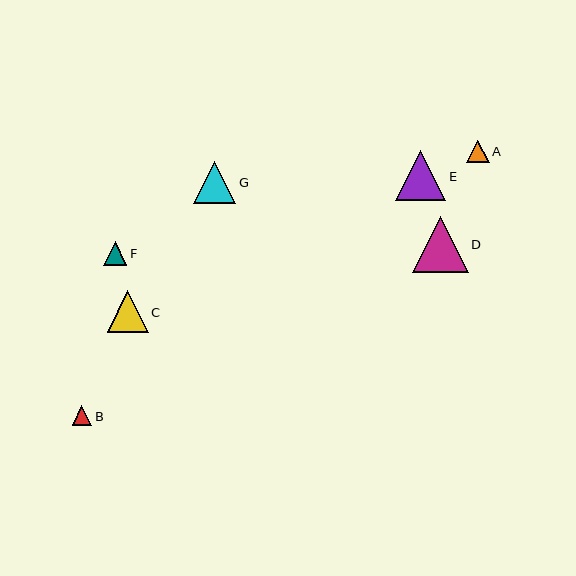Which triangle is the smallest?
Triangle B is the smallest with a size of approximately 20 pixels.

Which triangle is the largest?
Triangle D is the largest with a size of approximately 56 pixels.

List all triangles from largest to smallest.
From largest to smallest: D, E, G, C, F, A, B.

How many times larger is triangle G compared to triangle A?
Triangle G is approximately 1.8 times the size of triangle A.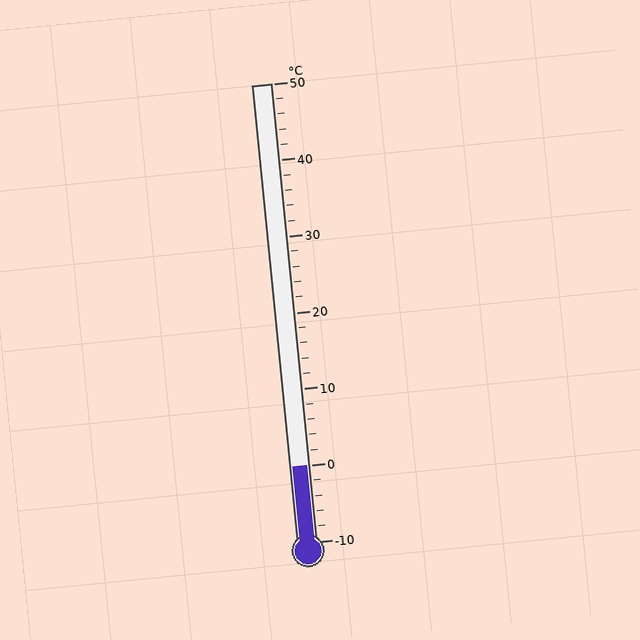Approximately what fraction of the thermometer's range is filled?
The thermometer is filled to approximately 15% of its range.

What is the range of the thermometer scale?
The thermometer scale ranges from -10°C to 50°C.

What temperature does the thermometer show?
The thermometer shows approximately 0°C.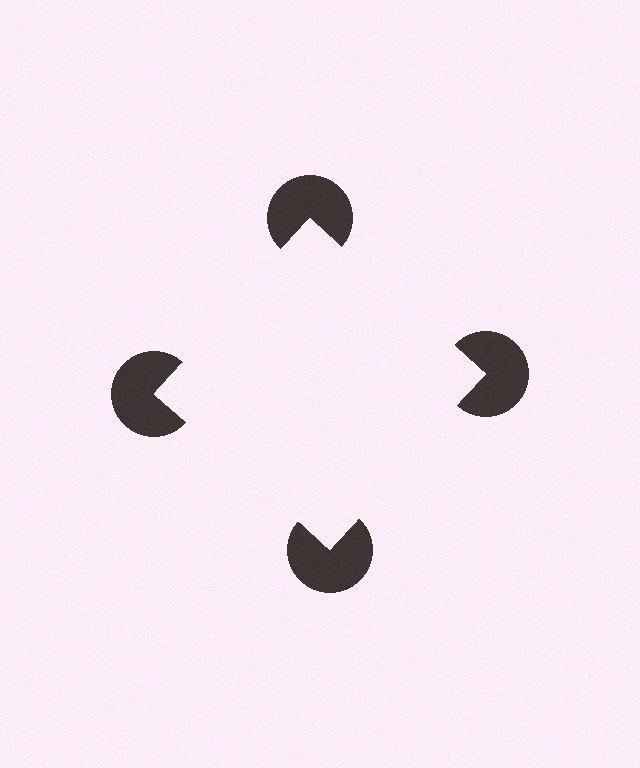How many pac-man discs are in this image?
There are 4 — one at each vertex of the illusory square.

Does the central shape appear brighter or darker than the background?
It typically appears slightly brighter than the background, even though no actual brightness change is drawn.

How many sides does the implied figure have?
4 sides.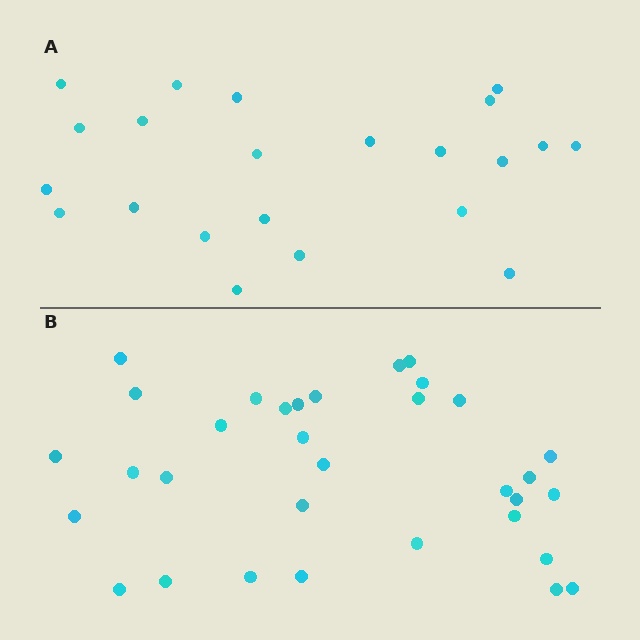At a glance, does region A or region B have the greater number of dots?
Region B (the bottom region) has more dots.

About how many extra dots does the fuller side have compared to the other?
Region B has roughly 12 or so more dots than region A.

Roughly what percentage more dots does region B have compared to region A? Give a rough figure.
About 50% more.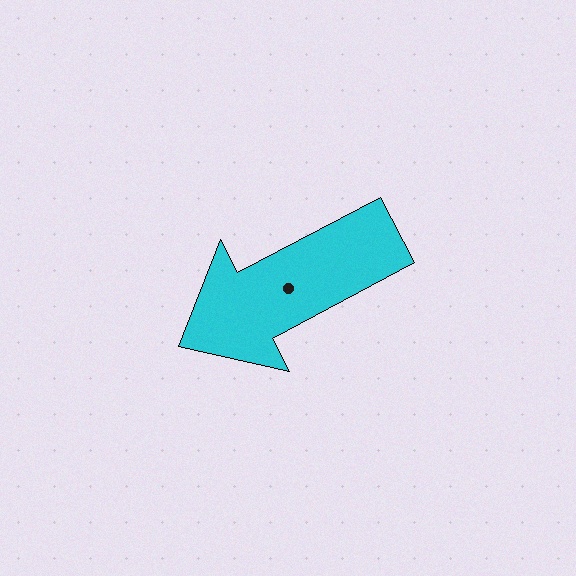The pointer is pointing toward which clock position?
Roughly 8 o'clock.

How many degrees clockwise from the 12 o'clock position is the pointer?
Approximately 242 degrees.